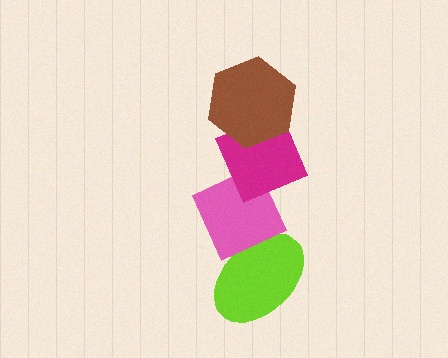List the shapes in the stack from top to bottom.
From top to bottom: the brown hexagon, the magenta diamond, the pink diamond, the lime ellipse.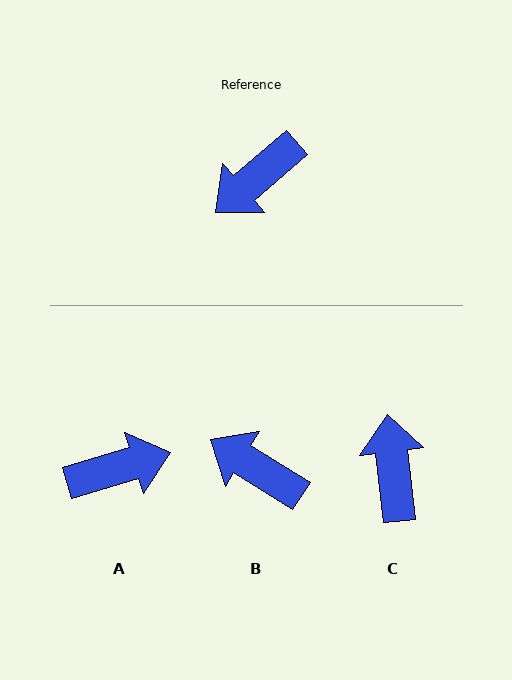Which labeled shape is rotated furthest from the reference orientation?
A, about 156 degrees away.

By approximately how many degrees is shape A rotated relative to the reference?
Approximately 156 degrees counter-clockwise.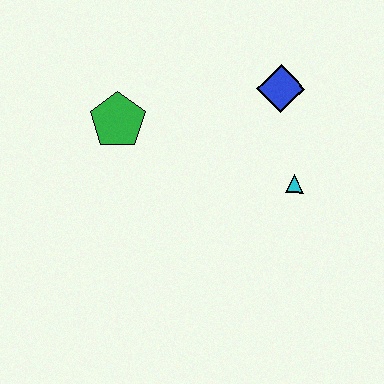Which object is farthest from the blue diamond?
The green pentagon is farthest from the blue diamond.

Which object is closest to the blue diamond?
The cyan triangle is closest to the blue diamond.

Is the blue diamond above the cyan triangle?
Yes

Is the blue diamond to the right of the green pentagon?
Yes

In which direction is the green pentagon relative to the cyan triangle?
The green pentagon is to the left of the cyan triangle.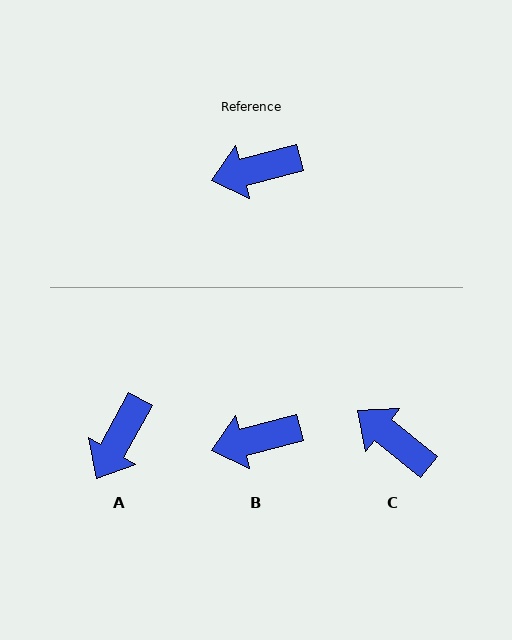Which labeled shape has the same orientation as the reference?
B.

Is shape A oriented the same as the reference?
No, it is off by about 46 degrees.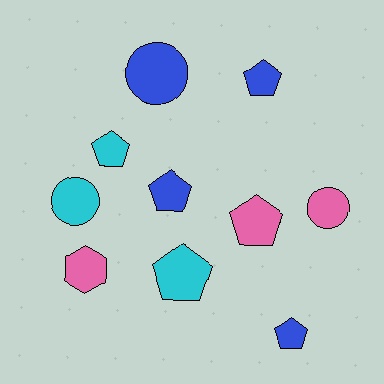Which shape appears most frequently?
Pentagon, with 6 objects.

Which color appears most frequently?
Blue, with 4 objects.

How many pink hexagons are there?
There is 1 pink hexagon.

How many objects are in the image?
There are 10 objects.